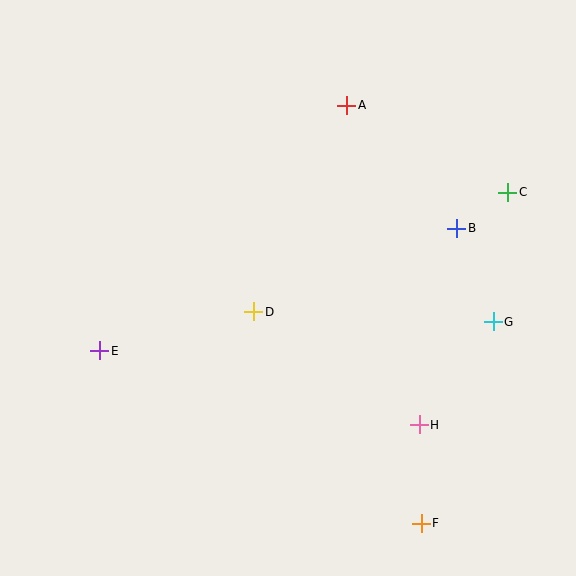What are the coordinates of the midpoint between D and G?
The midpoint between D and G is at (373, 317).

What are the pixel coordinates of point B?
Point B is at (457, 228).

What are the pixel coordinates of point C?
Point C is at (508, 192).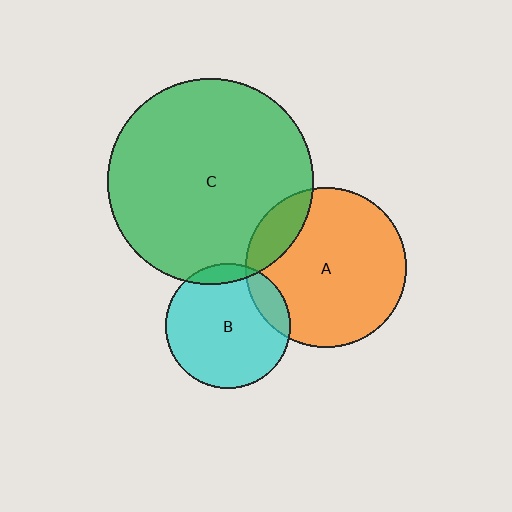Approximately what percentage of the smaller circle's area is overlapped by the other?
Approximately 15%.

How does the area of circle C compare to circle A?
Approximately 1.7 times.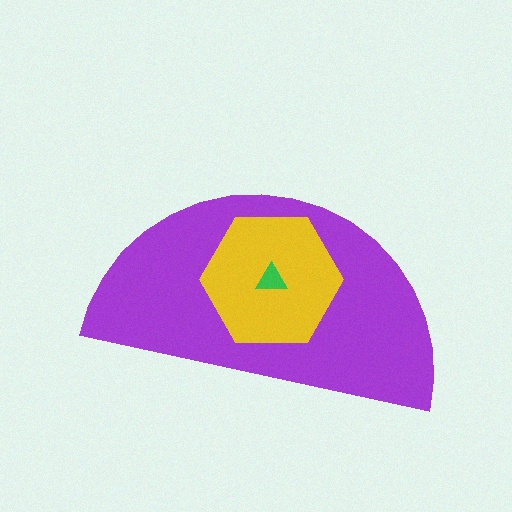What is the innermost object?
The green triangle.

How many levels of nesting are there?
3.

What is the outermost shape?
The purple semicircle.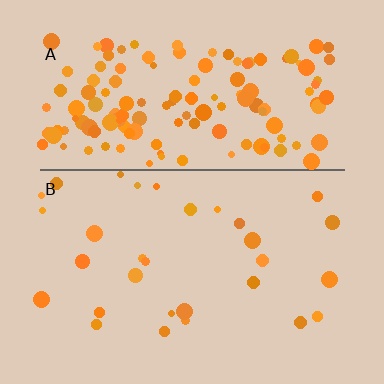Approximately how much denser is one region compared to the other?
Approximately 4.8× — region A over region B.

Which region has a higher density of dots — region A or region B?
A (the top).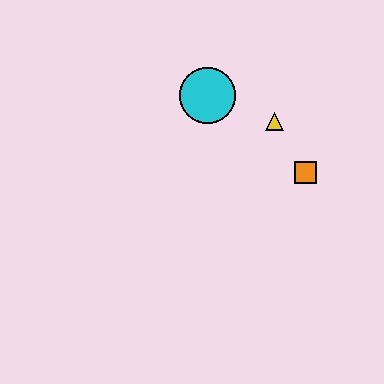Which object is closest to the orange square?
The yellow triangle is closest to the orange square.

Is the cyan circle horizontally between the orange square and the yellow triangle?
No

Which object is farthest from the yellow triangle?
The cyan circle is farthest from the yellow triangle.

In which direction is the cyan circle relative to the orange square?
The cyan circle is to the left of the orange square.